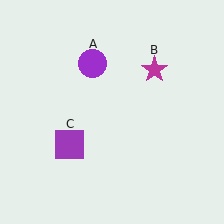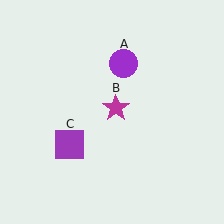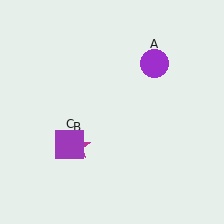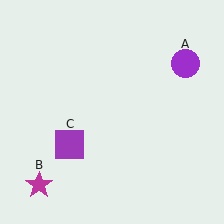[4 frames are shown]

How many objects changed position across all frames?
2 objects changed position: purple circle (object A), magenta star (object B).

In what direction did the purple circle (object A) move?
The purple circle (object A) moved right.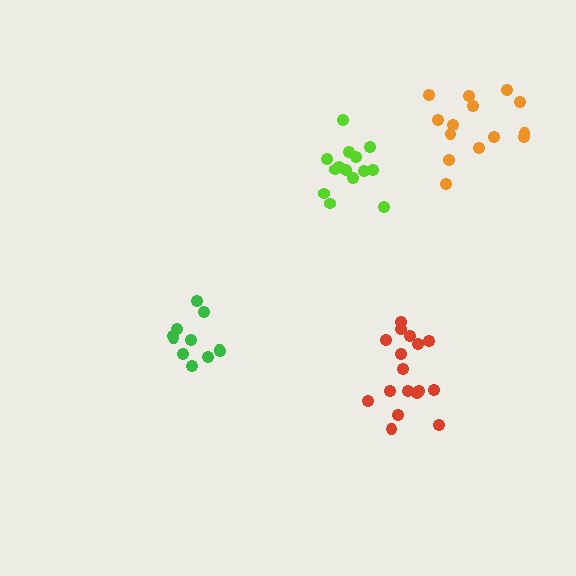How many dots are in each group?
Group 1: 14 dots, Group 2: 14 dots, Group 3: 11 dots, Group 4: 17 dots (56 total).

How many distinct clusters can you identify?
There are 4 distinct clusters.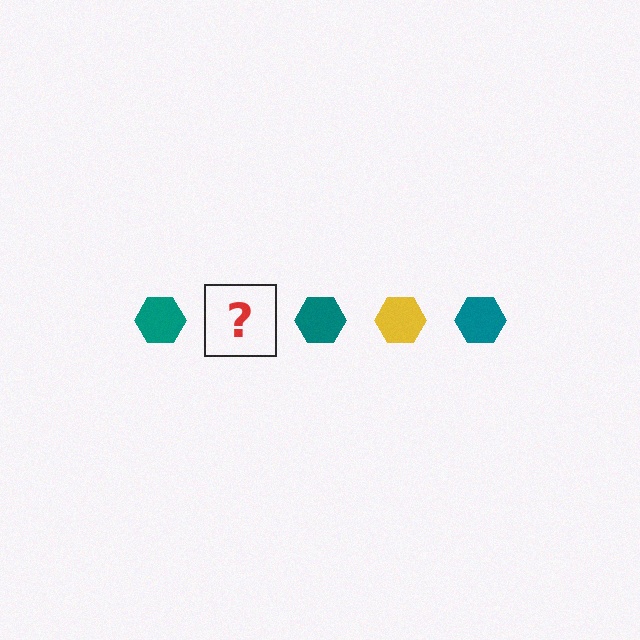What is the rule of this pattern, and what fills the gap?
The rule is that the pattern cycles through teal, yellow hexagons. The gap should be filled with a yellow hexagon.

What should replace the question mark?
The question mark should be replaced with a yellow hexagon.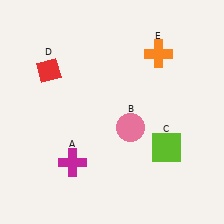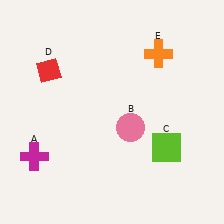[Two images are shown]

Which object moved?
The magenta cross (A) moved left.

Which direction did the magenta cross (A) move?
The magenta cross (A) moved left.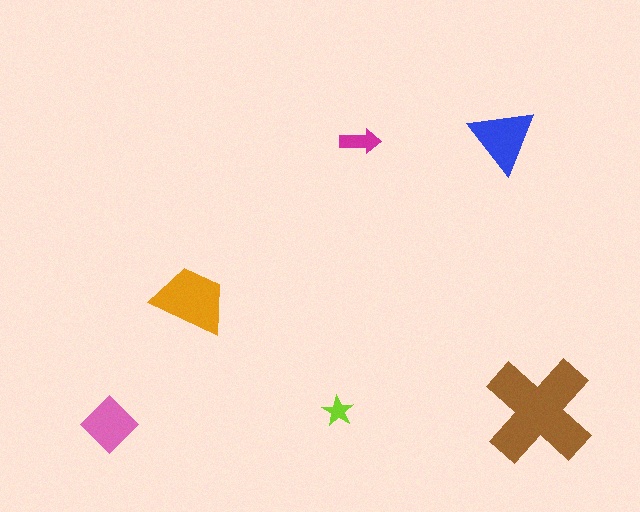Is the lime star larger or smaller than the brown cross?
Smaller.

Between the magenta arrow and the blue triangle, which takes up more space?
The blue triangle.